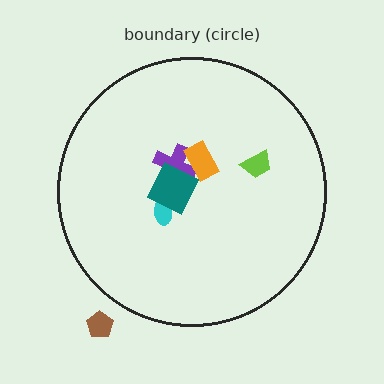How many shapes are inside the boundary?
5 inside, 1 outside.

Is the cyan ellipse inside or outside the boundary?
Inside.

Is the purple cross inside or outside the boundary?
Inside.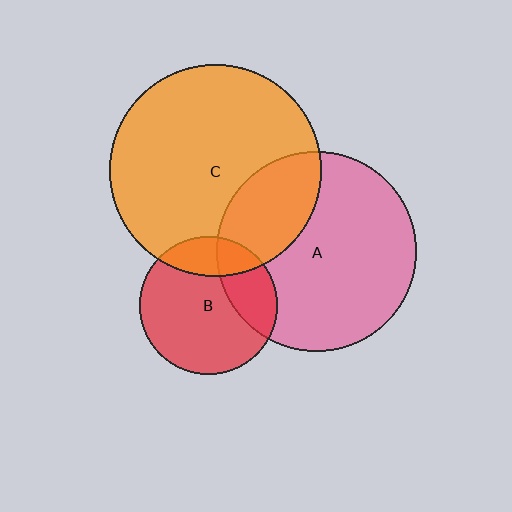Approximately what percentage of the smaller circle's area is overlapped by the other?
Approximately 20%.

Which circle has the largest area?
Circle C (orange).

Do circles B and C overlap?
Yes.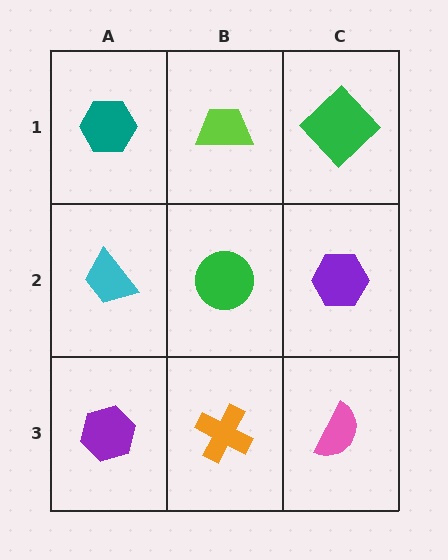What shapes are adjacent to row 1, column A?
A cyan trapezoid (row 2, column A), a lime trapezoid (row 1, column B).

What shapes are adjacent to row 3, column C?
A purple hexagon (row 2, column C), an orange cross (row 3, column B).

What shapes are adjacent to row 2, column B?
A lime trapezoid (row 1, column B), an orange cross (row 3, column B), a cyan trapezoid (row 2, column A), a purple hexagon (row 2, column C).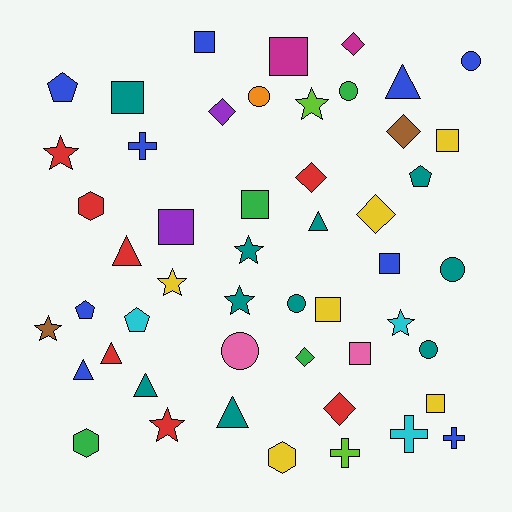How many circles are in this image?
There are 7 circles.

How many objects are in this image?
There are 50 objects.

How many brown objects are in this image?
There are 2 brown objects.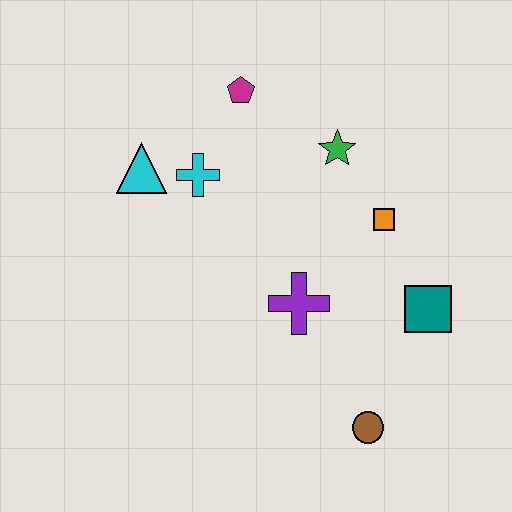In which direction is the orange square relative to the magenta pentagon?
The orange square is to the right of the magenta pentagon.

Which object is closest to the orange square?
The green star is closest to the orange square.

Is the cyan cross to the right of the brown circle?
No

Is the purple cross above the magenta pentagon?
No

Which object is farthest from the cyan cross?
The brown circle is farthest from the cyan cross.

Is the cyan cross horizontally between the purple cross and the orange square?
No